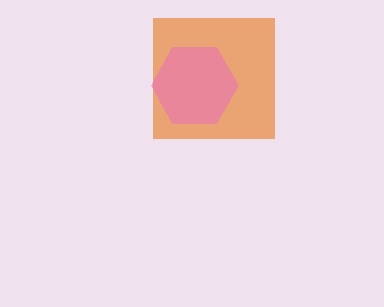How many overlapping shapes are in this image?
There are 2 overlapping shapes in the image.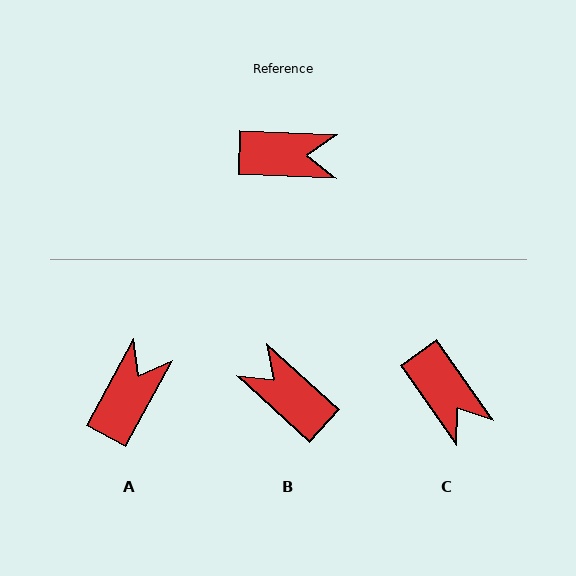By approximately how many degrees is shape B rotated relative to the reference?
Approximately 140 degrees counter-clockwise.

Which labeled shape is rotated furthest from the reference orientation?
B, about 140 degrees away.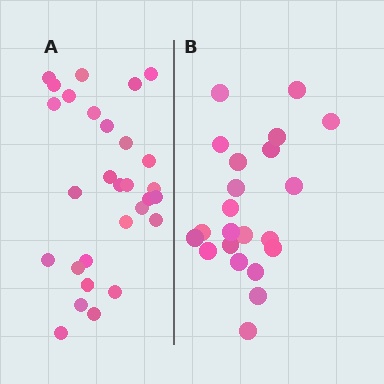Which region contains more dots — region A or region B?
Region A (the left region) has more dots.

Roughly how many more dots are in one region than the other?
Region A has roughly 8 or so more dots than region B.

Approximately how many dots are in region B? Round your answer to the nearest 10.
About 20 dots. (The exact count is 22, which rounds to 20.)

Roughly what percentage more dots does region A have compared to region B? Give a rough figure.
About 30% more.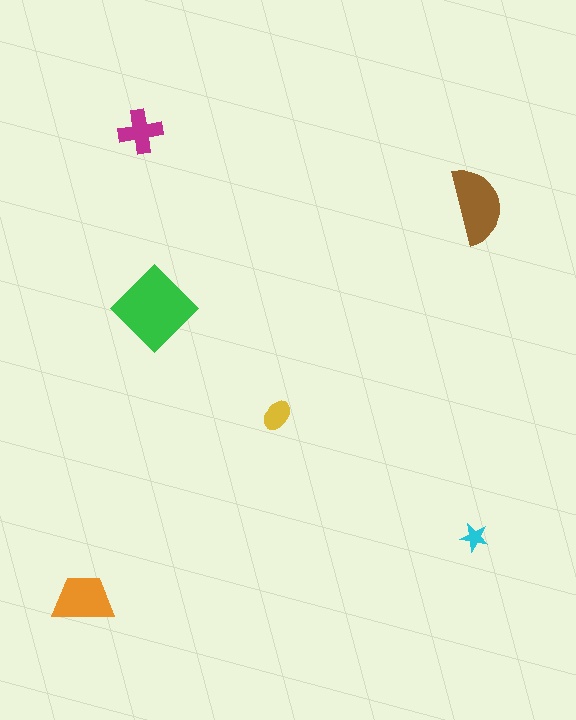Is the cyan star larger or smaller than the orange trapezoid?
Smaller.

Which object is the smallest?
The cyan star.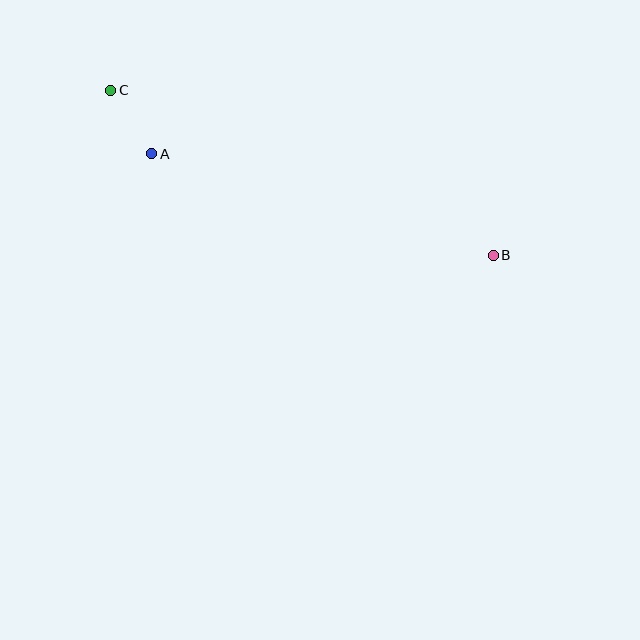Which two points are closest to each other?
Points A and C are closest to each other.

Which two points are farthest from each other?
Points B and C are farthest from each other.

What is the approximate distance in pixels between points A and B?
The distance between A and B is approximately 356 pixels.